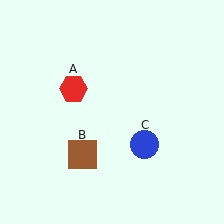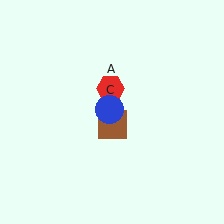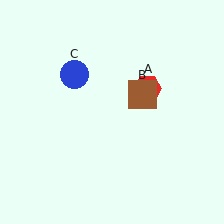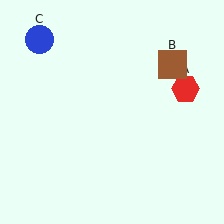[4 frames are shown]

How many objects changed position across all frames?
3 objects changed position: red hexagon (object A), brown square (object B), blue circle (object C).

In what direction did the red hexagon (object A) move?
The red hexagon (object A) moved right.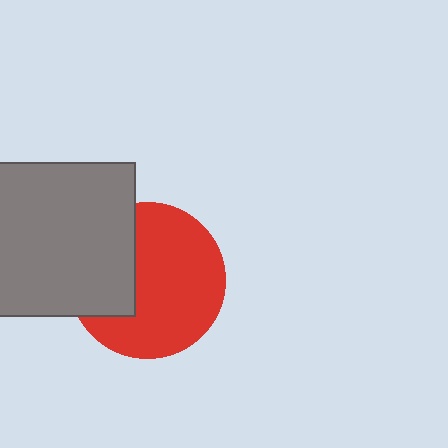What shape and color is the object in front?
The object in front is a gray square.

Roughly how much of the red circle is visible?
Most of it is visible (roughly 68%).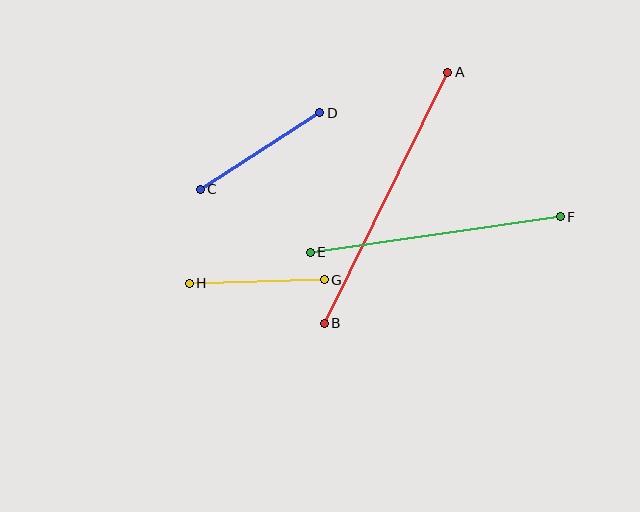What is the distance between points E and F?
The distance is approximately 253 pixels.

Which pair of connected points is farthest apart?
Points A and B are farthest apart.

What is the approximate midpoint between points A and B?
The midpoint is at approximately (386, 198) pixels.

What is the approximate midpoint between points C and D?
The midpoint is at approximately (260, 151) pixels.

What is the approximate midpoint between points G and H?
The midpoint is at approximately (257, 281) pixels.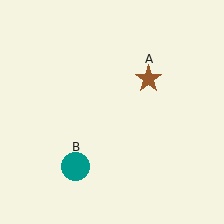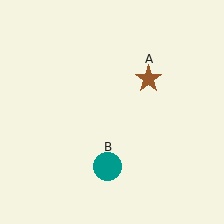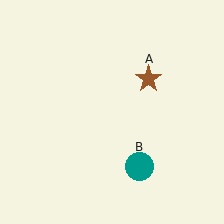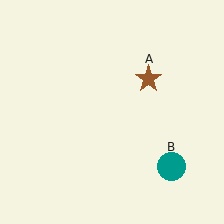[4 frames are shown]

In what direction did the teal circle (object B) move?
The teal circle (object B) moved right.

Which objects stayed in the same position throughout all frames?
Brown star (object A) remained stationary.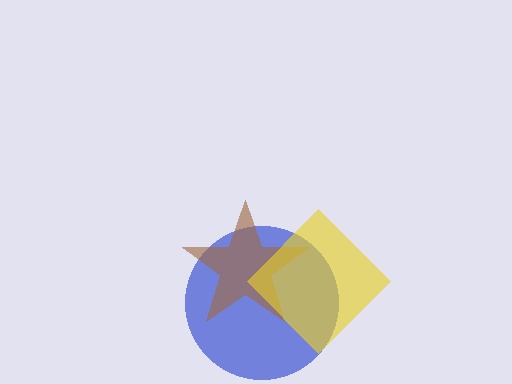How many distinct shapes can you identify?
There are 3 distinct shapes: a blue circle, a brown star, a yellow diamond.